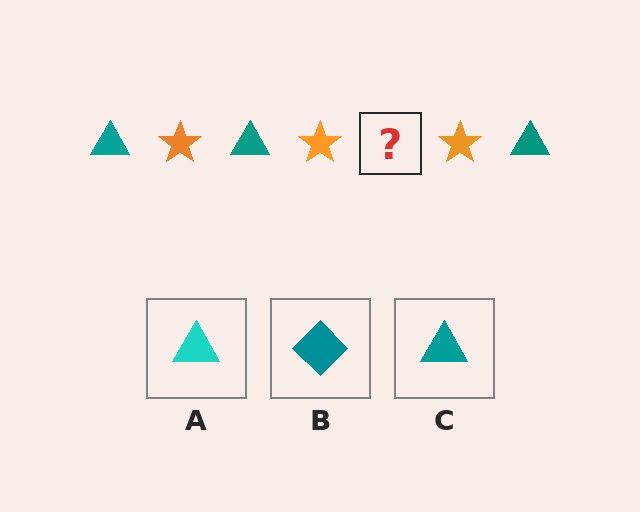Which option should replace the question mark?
Option C.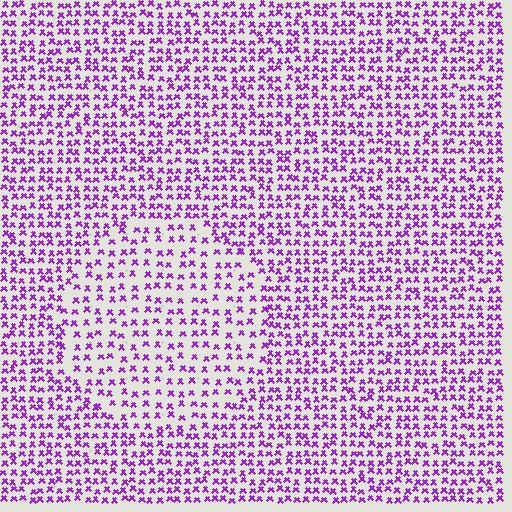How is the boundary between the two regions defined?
The boundary is defined by a change in element density (approximately 1.6x ratio). All elements are the same color, size, and shape.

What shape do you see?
I see a circle.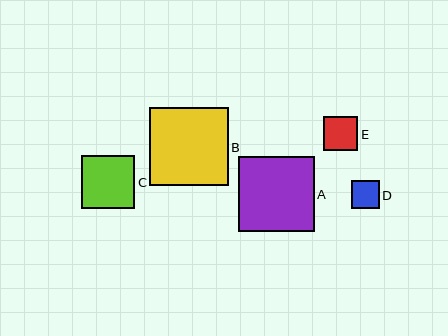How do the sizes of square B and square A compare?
Square B and square A are approximately the same size.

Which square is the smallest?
Square D is the smallest with a size of approximately 28 pixels.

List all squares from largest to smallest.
From largest to smallest: B, A, C, E, D.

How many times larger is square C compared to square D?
Square C is approximately 1.9 times the size of square D.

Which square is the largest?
Square B is the largest with a size of approximately 79 pixels.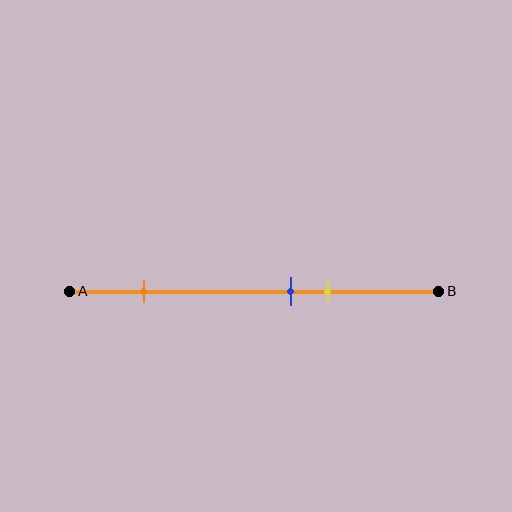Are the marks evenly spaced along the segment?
No, the marks are not evenly spaced.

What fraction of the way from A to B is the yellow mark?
The yellow mark is approximately 70% (0.7) of the way from A to B.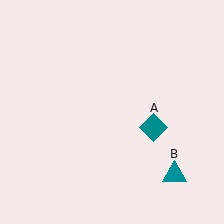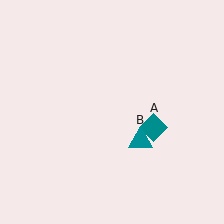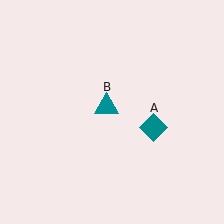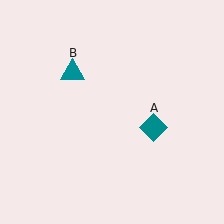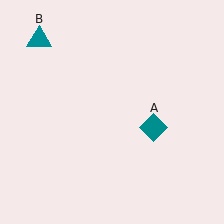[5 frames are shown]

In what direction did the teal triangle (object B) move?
The teal triangle (object B) moved up and to the left.